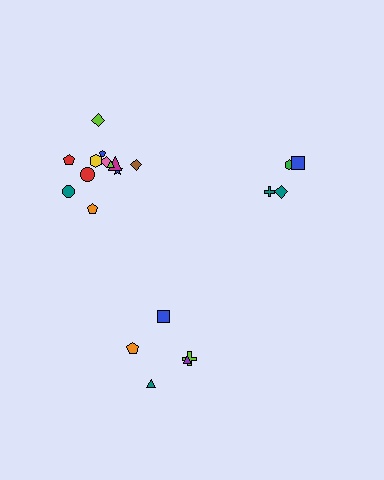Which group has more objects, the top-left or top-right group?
The top-left group.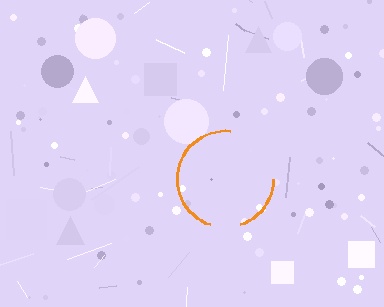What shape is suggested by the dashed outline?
The dashed outline suggests a circle.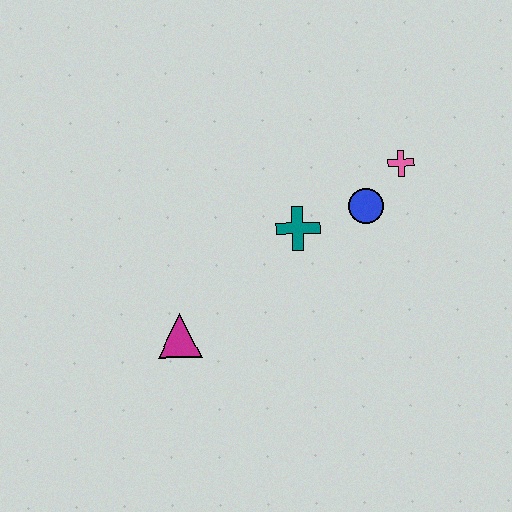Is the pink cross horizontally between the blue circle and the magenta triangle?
No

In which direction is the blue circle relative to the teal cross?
The blue circle is to the right of the teal cross.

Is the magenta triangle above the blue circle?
No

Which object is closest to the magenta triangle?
The teal cross is closest to the magenta triangle.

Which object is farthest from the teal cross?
The magenta triangle is farthest from the teal cross.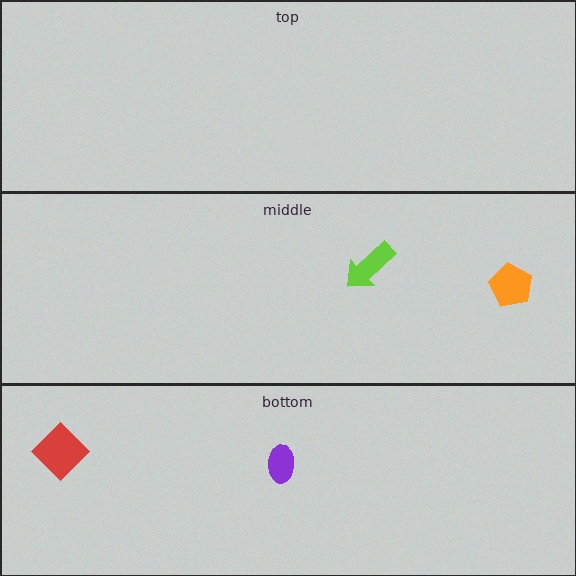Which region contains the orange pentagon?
The middle region.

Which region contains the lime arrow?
The middle region.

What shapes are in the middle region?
The lime arrow, the orange pentagon.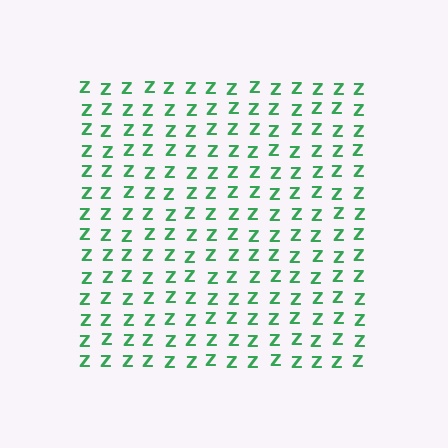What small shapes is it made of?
It is made of small letter Z's.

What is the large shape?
The large shape is a square.